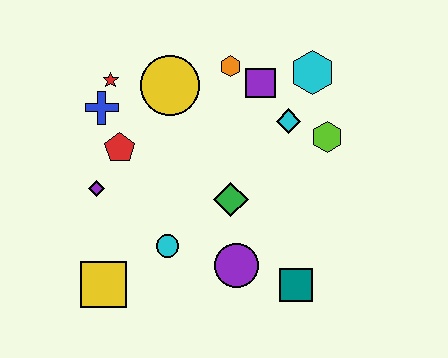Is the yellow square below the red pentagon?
Yes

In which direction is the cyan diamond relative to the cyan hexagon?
The cyan diamond is below the cyan hexagon.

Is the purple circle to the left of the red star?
No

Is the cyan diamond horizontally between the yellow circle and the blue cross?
No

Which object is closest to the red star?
The blue cross is closest to the red star.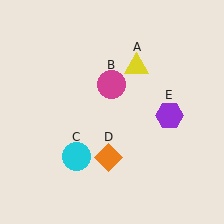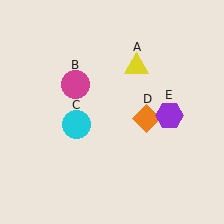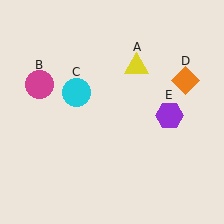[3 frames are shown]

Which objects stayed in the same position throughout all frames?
Yellow triangle (object A) and purple hexagon (object E) remained stationary.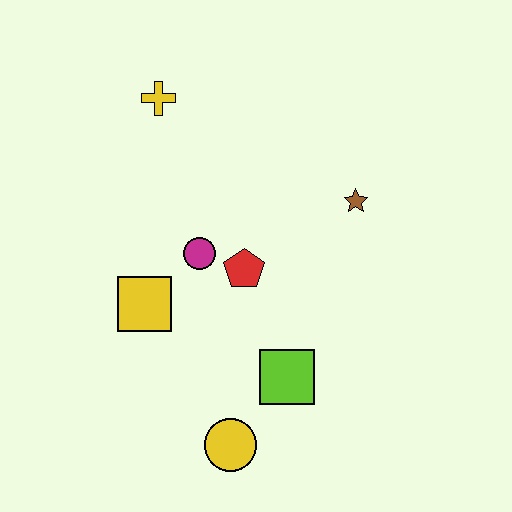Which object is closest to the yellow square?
The magenta circle is closest to the yellow square.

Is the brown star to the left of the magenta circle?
No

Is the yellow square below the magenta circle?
Yes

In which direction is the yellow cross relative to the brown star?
The yellow cross is to the left of the brown star.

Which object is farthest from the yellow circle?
The yellow cross is farthest from the yellow circle.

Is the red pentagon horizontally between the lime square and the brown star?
No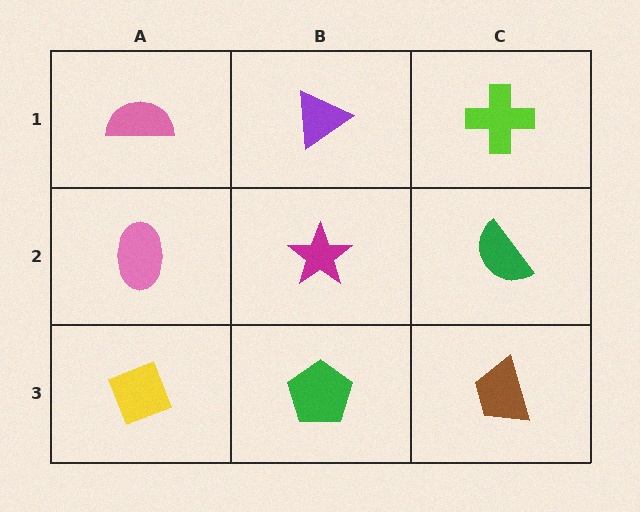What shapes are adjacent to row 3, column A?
A pink ellipse (row 2, column A), a green pentagon (row 3, column B).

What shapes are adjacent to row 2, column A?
A pink semicircle (row 1, column A), a yellow diamond (row 3, column A), a magenta star (row 2, column B).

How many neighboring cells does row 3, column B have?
3.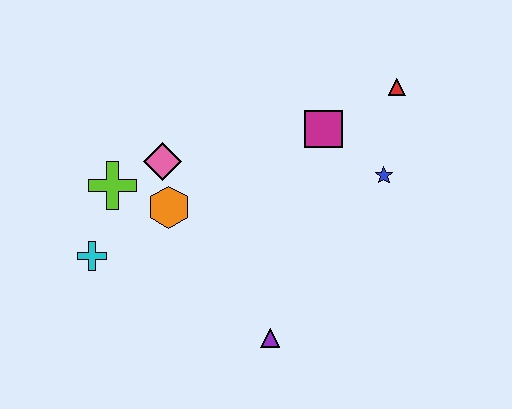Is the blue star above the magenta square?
No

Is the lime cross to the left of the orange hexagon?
Yes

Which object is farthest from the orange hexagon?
The red triangle is farthest from the orange hexagon.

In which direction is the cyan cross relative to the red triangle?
The cyan cross is to the left of the red triangle.